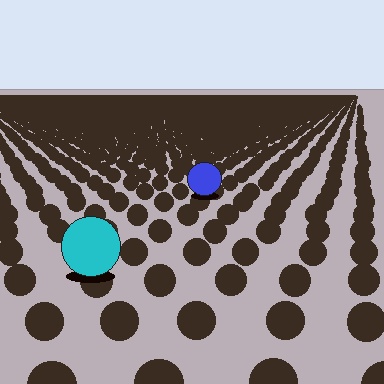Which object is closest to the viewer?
The cyan circle is closest. The texture marks near it are larger and more spread out.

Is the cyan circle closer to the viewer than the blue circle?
Yes. The cyan circle is closer — you can tell from the texture gradient: the ground texture is coarser near it.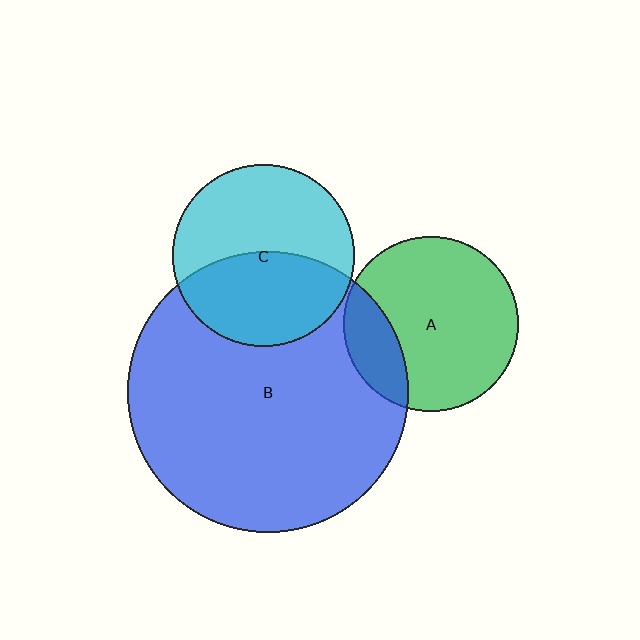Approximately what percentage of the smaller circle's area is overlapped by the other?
Approximately 20%.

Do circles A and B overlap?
Yes.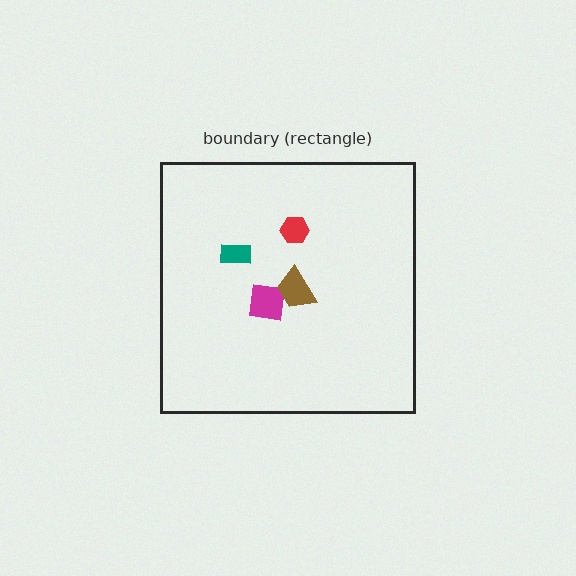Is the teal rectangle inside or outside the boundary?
Inside.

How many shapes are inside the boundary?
4 inside, 0 outside.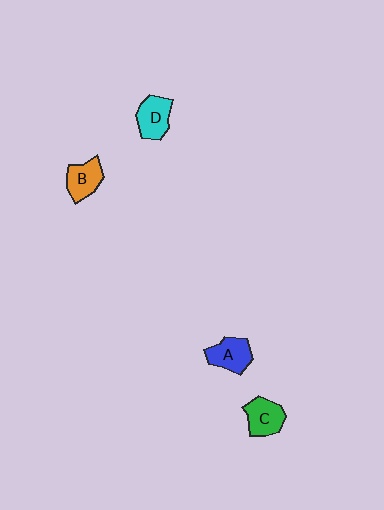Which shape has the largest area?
Shape C (green).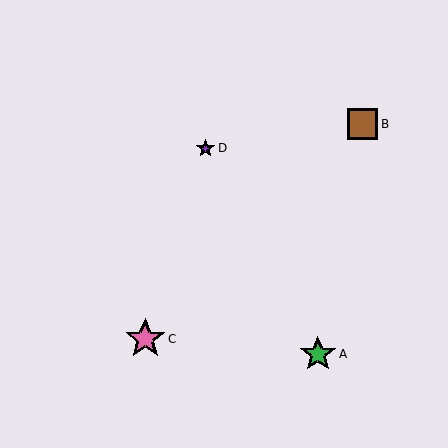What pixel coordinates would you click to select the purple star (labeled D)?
Click at (206, 148) to select the purple star D.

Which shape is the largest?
The pink star (labeled C) is the largest.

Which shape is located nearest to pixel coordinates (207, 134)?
The purple star (labeled D) at (206, 148) is nearest to that location.